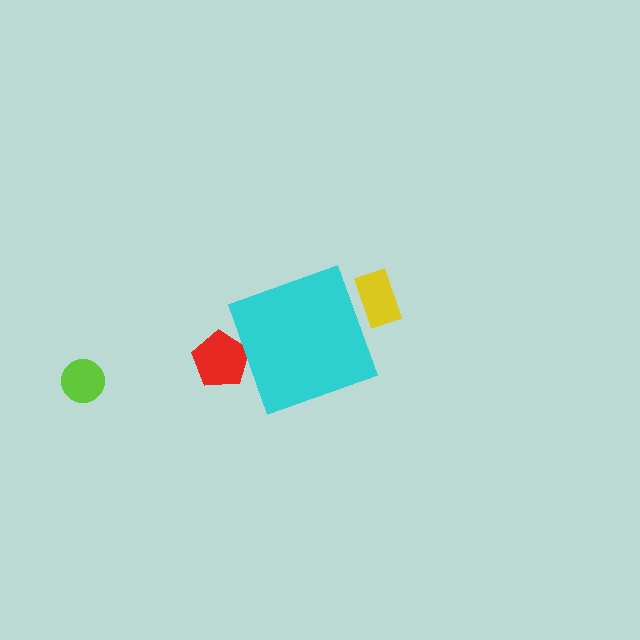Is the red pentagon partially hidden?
Yes, the red pentagon is partially hidden behind the cyan diamond.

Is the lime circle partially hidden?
No, the lime circle is fully visible.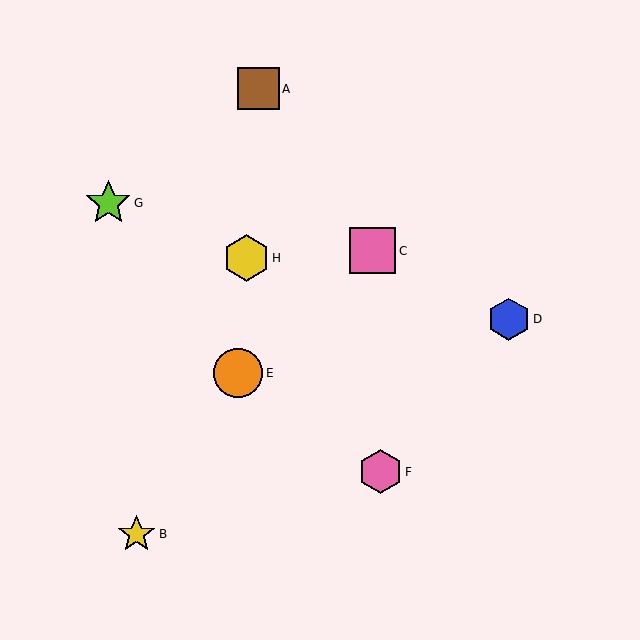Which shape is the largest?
The orange circle (labeled E) is the largest.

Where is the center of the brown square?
The center of the brown square is at (259, 89).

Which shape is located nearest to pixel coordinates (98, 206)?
The lime star (labeled G) at (108, 203) is nearest to that location.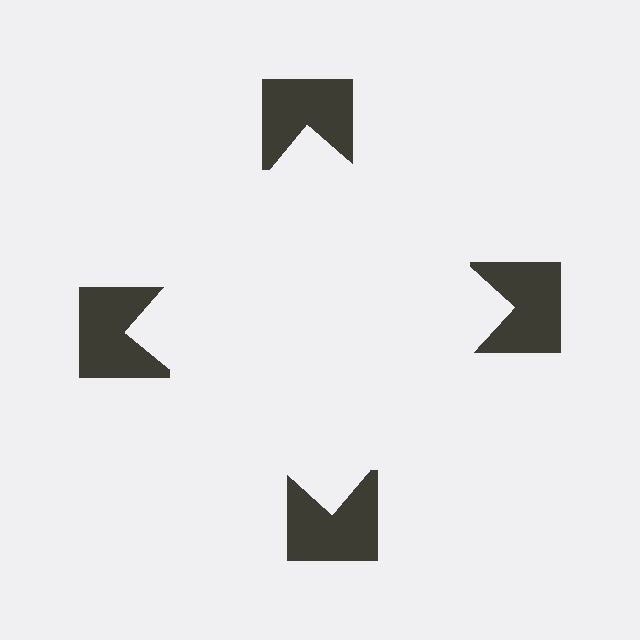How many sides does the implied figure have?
4 sides.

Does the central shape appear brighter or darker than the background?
It typically appears slightly brighter than the background, even though no actual brightness change is drawn.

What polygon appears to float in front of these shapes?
An illusory square — its edges are inferred from the aligned wedge cuts in the notched squares, not physically drawn.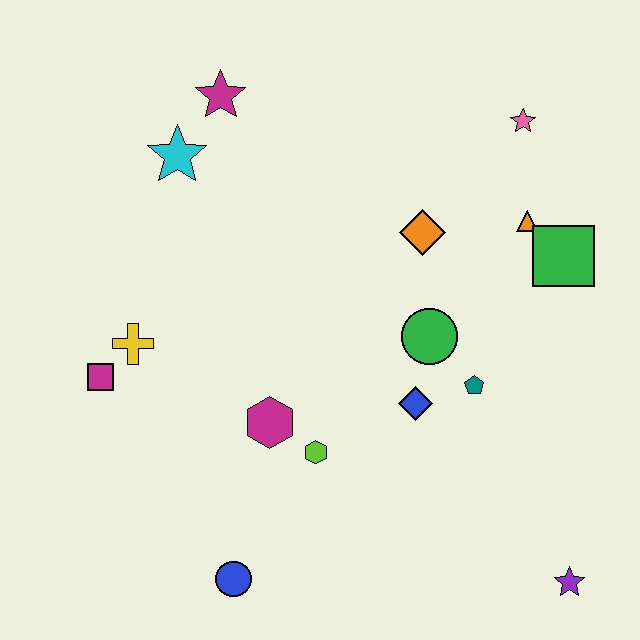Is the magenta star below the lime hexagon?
No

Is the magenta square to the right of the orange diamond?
No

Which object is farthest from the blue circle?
The pink star is farthest from the blue circle.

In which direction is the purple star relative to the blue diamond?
The purple star is below the blue diamond.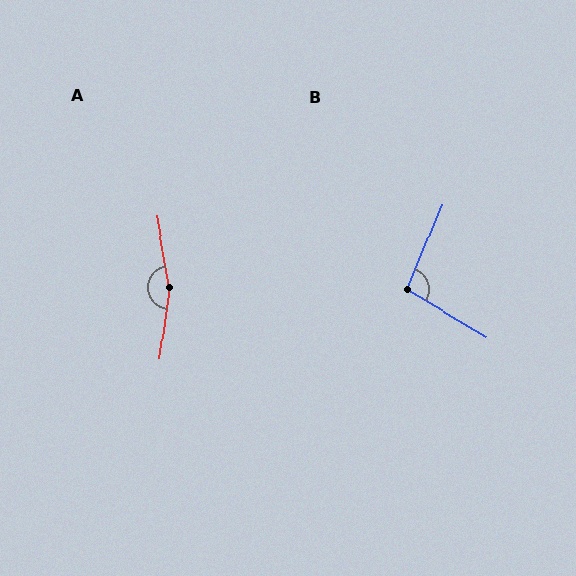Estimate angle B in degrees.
Approximately 98 degrees.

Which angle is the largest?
A, at approximately 163 degrees.